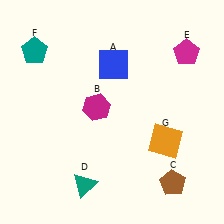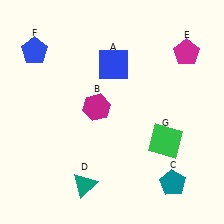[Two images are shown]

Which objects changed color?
C changed from brown to teal. F changed from teal to blue. G changed from orange to green.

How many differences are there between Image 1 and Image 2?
There are 3 differences between the two images.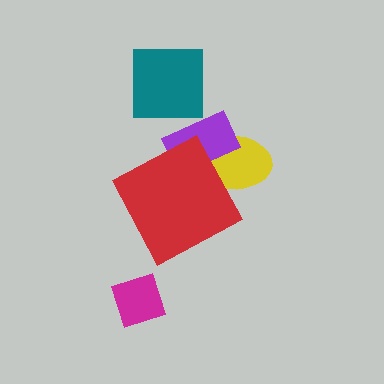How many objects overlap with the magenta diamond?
0 objects overlap with the magenta diamond.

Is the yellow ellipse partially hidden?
Yes, it is partially covered by another shape.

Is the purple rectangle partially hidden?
Yes, it is partially covered by another shape.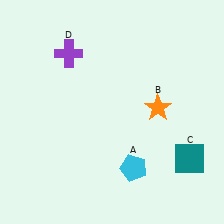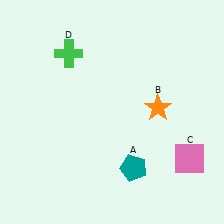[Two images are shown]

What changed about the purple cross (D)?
In Image 1, D is purple. In Image 2, it changed to green.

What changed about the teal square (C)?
In Image 1, C is teal. In Image 2, it changed to pink.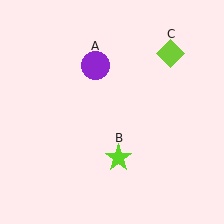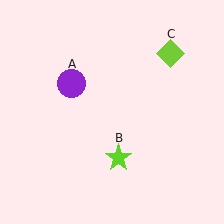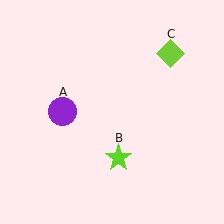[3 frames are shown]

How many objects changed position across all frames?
1 object changed position: purple circle (object A).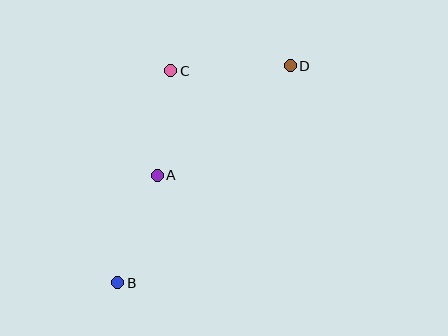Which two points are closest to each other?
Points A and C are closest to each other.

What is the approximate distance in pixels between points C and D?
The distance between C and D is approximately 120 pixels.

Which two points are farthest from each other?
Points B and D are farthest from each other.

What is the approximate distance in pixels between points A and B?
The distance between A and B is approximately 115 pixels.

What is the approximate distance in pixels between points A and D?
The distance between A and D is approximately 172 pixels.